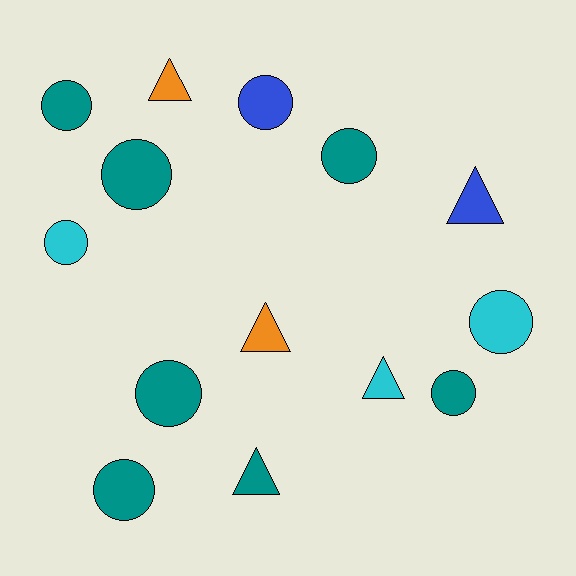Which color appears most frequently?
Teal, with 7 objects.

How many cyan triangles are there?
There is 1 cyan triangle.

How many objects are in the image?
There are 14 objects.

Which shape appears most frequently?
Circle, with 9 objects.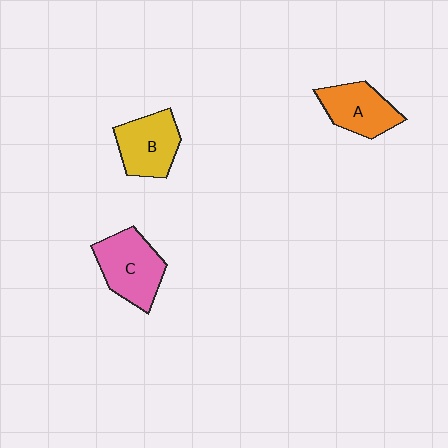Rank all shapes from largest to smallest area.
From largest to smallest: C (pink), B (yellow), A (orange).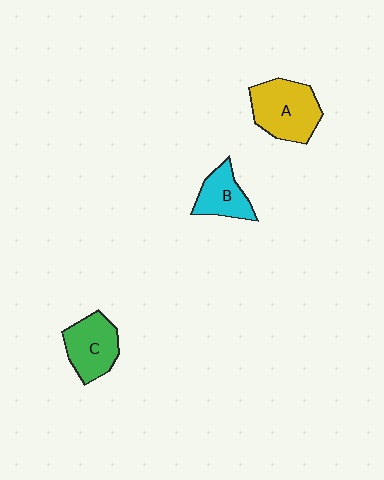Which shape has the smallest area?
Shape B (cyan).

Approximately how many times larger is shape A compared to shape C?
Approximately 1.3 times.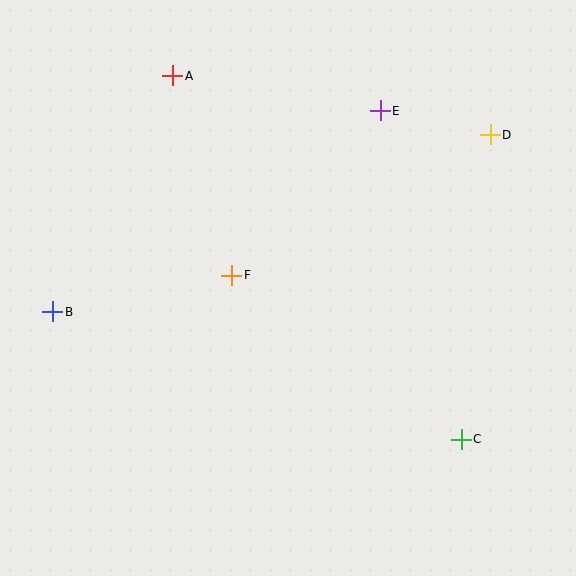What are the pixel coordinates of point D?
Point D is at (490, 135).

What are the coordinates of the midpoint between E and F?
The midpoint between E and F is at (306, 193).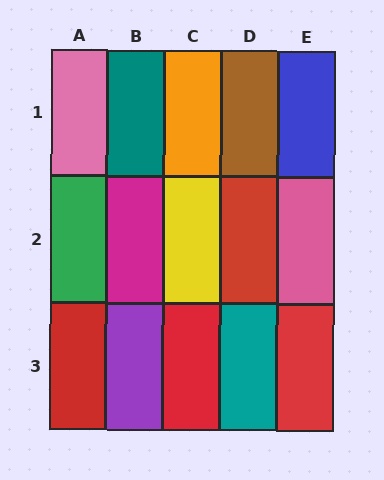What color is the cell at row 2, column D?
Red.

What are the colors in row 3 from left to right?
Red, purple, red, teal, red.